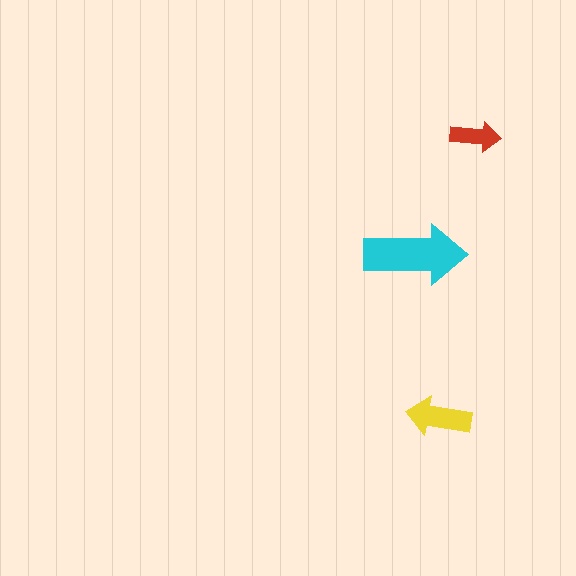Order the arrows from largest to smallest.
the cyan one, the yellow one, the red one.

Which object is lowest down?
The yellow arrow is bottommost.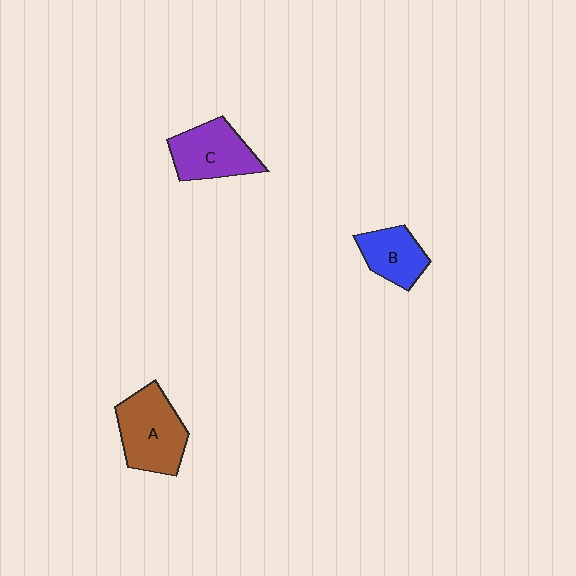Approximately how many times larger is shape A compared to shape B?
Approximately 1.6 times.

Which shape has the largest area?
Shape A (brown).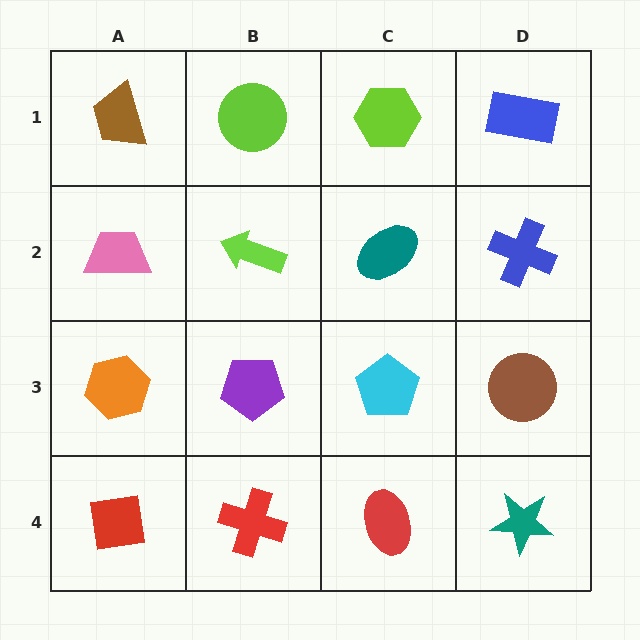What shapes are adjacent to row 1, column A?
A pink trapezoid (row 2, column A), a lime circle (row 1, column B).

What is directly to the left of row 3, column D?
A cyan pentagon.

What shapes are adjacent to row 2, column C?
A lime hexagon (row 1, column C), a cyan pentagon (row 3, column C), a lime arrow (row 2, column B), a blue cross (row 2, column D).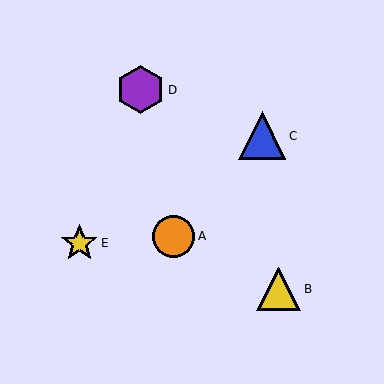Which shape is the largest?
The purple hexagon (labeled D) is the largest.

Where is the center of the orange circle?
The center of the orange circle is at (174, 236).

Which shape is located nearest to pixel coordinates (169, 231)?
The orange circle (labeled A) at (174, 236) is nearest to that location.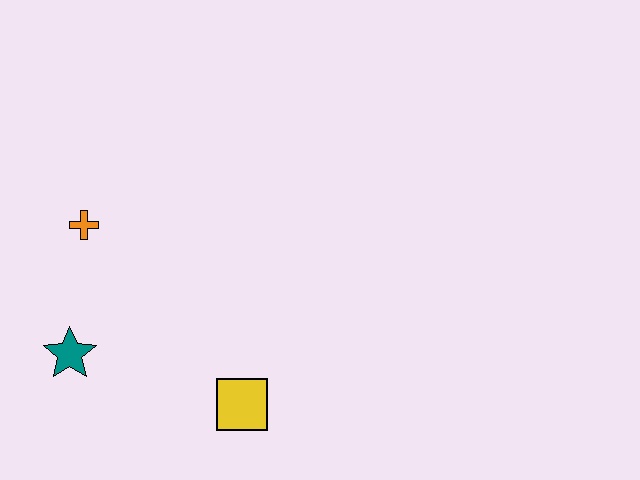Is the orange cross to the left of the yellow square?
Yes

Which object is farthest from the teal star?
The yellow square is farthest from the teal star.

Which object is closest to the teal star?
The orange cross is closest to the teal star.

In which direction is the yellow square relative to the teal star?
The yellow square is to the right of the teal star.